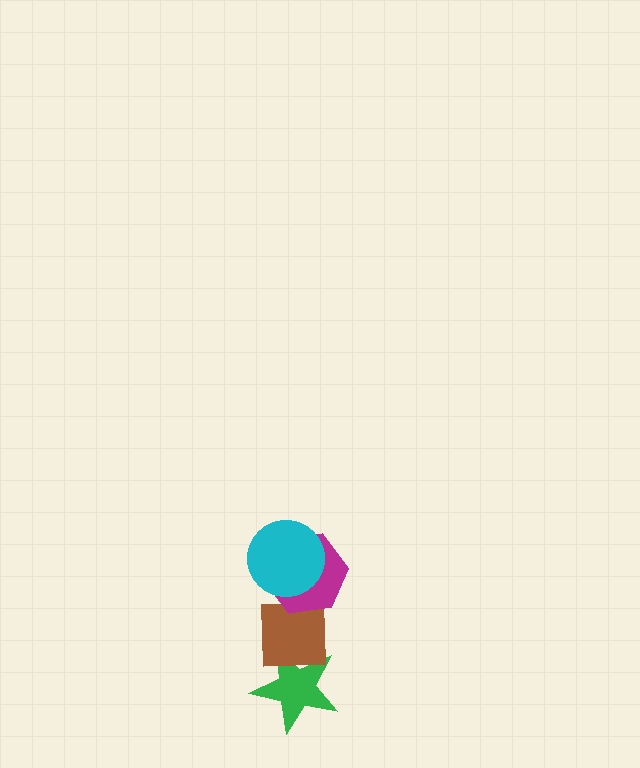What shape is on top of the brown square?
The magenta hexagon is on top of the brown square.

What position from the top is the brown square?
The brown square is 3rd from the top.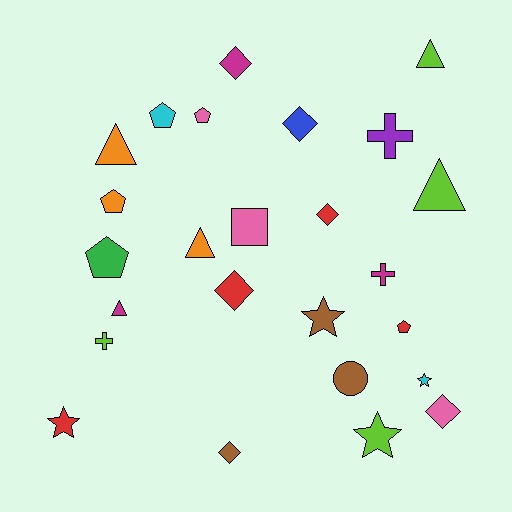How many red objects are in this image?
There are 4 red objects.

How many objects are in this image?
There are 25 objects.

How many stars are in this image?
There are 4 stars.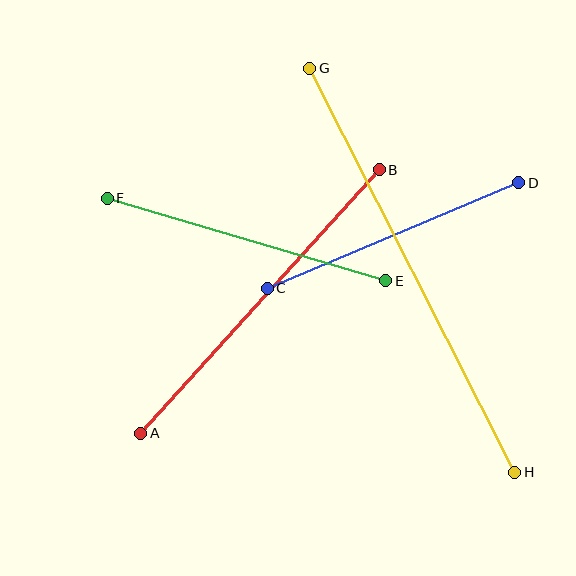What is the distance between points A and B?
The distance is approximately 355 pixels.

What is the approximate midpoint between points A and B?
The midpoint is at approximately (260, 301) pixels.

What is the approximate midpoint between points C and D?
The midpoint is at approximately (393, 235) pixels.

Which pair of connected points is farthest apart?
Points G and H are farthest apart.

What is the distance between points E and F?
The distance is approximately 290 pixels.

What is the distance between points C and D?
The distance is approximately 273 pixels.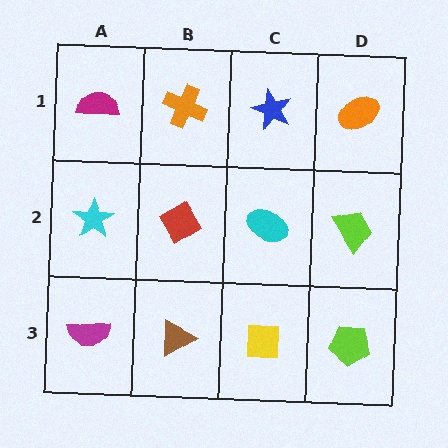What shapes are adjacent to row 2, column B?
An orange cross (row 1, column B), a brown triangle (row 3, column B), a cyan star (row 2, column A), a cyan ellipse (row 2, column C).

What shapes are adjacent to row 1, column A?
A cyan star (row 2, column A), an orange cross (row 1, column B).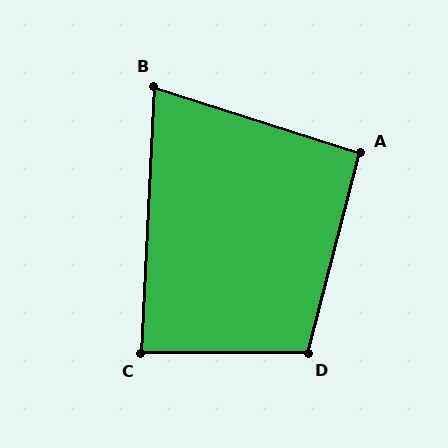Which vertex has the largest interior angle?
D, at approximately 105 degrees.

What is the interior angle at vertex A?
Approximately 93 degrees (approximately right).